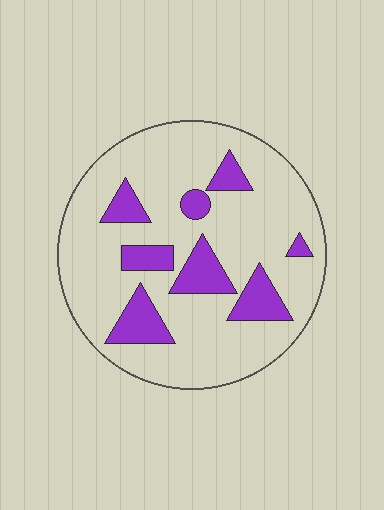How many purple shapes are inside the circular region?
8.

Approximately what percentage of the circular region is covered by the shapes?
Approximately 20%.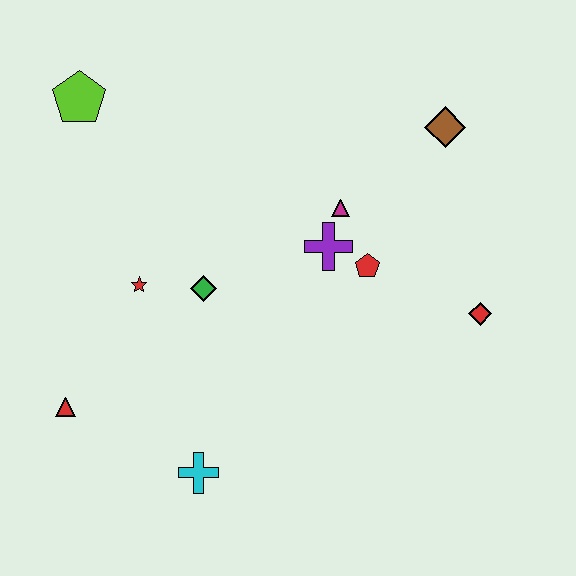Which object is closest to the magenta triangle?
The purple cross is closest to the magenta triangle.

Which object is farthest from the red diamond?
The lime pentagon is farthest from the red diamond.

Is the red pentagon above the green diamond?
Yes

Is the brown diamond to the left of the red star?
No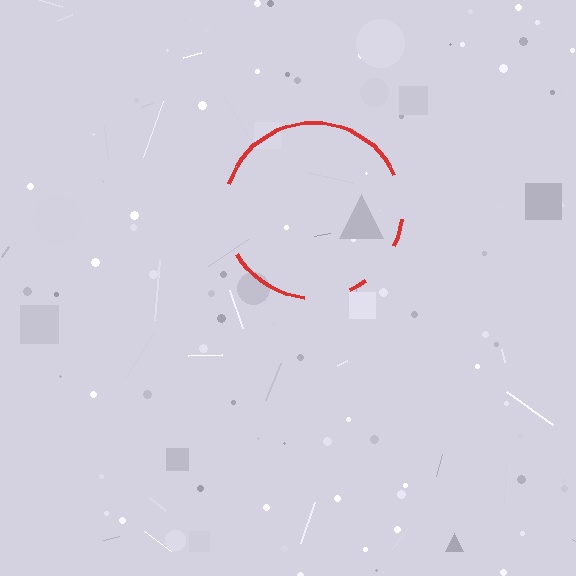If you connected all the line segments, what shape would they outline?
They would outline a circle.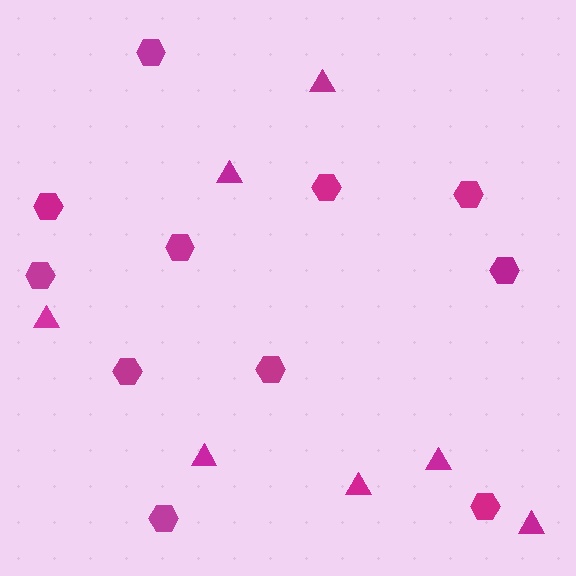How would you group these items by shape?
There are 2 groups: one group of hexagons (11) and one group of triangles (7).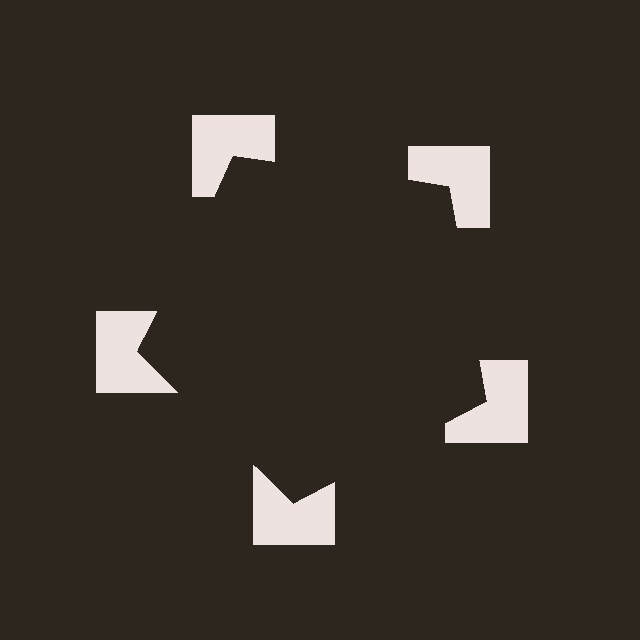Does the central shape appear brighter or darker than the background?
It typically appears slightly darker than the background, even though no actual brightness change is drawn.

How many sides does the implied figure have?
5 sides.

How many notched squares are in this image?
There are 5 — one at each vertex of the illusory pentagon.